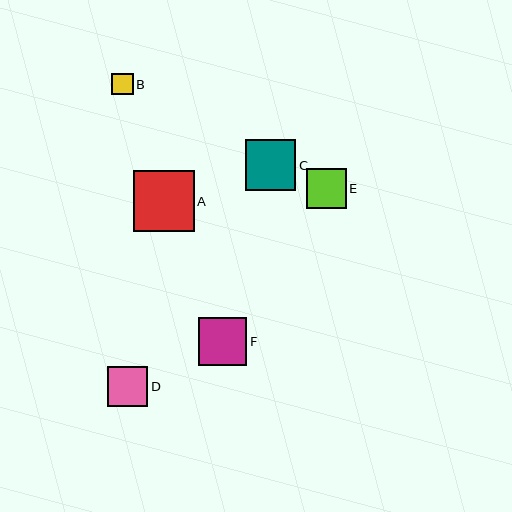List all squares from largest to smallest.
From largest to smallest: A, C, F, D, E, B.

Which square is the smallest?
Square B is the smallest with a size of approximately 22 pixels.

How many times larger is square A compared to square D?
Square A is approximately 1.5 times the size of square D.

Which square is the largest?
Square A is the largest with a size of approximately 61 pixels.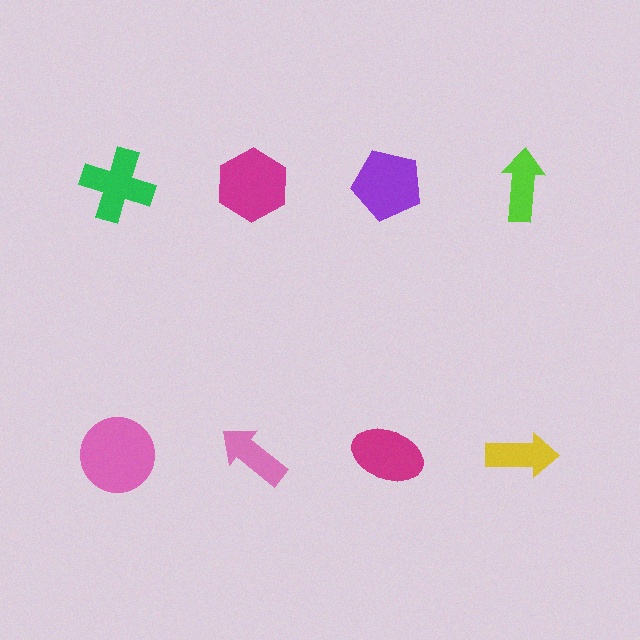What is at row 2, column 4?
A yellow arrow.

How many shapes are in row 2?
4 shapes.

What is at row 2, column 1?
A pink circle.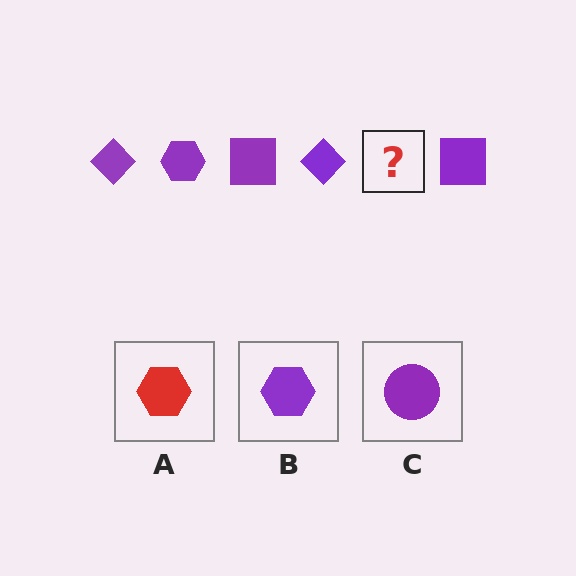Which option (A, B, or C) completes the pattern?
B.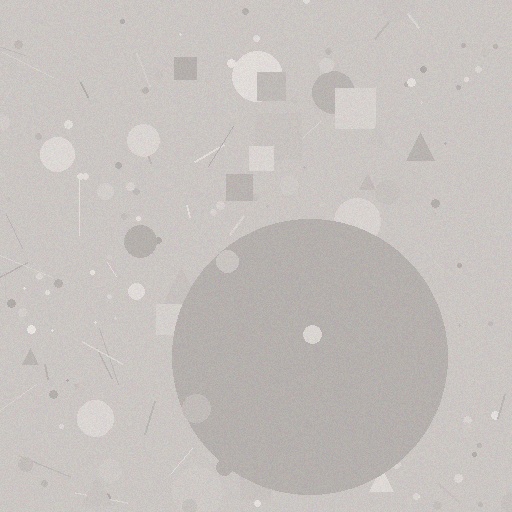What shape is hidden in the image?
A circle is hidden in the image.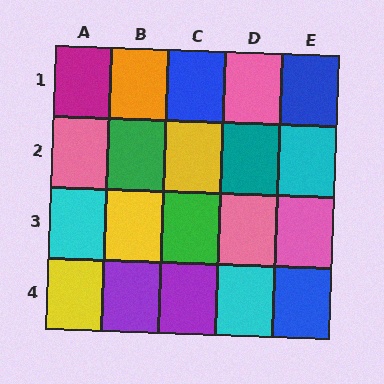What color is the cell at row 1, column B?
Orange.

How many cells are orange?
1 cell is orange.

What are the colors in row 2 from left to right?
Pink, green, yellow, teal, cyan.